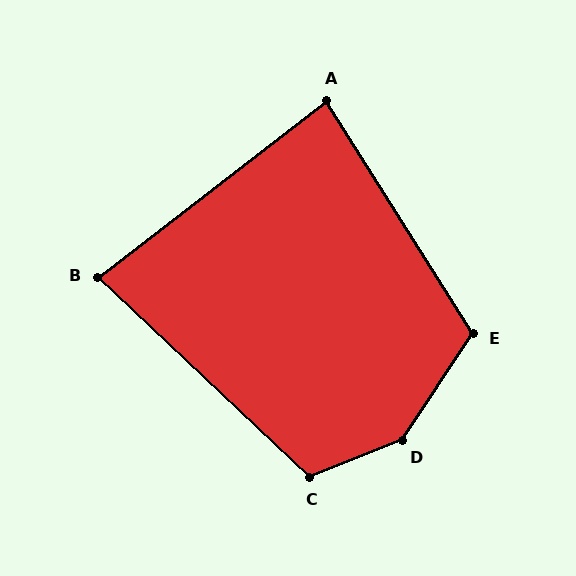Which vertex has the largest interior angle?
D, at approximately 145 degrees.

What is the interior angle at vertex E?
Approximately 114 degrees (obtuse).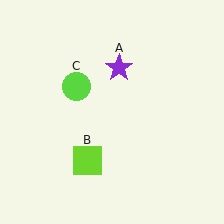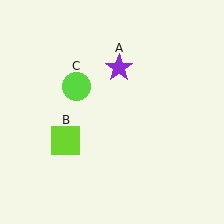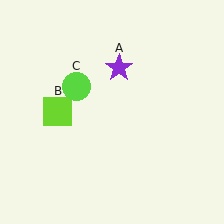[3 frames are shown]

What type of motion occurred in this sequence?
The lime square (object B) rotated clockwise around the center of the scene.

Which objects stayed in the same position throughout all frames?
Purple star (object A) and lime circle (object C) remained stationary.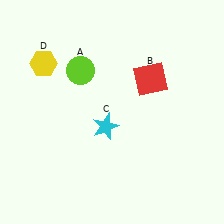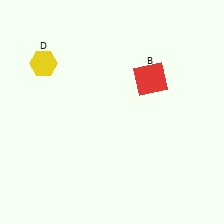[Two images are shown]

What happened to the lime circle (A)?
The lime circle (A) was removed in Image 2. It was in the top-left area of Image 1.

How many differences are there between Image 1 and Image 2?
There are 2 differences between the two images.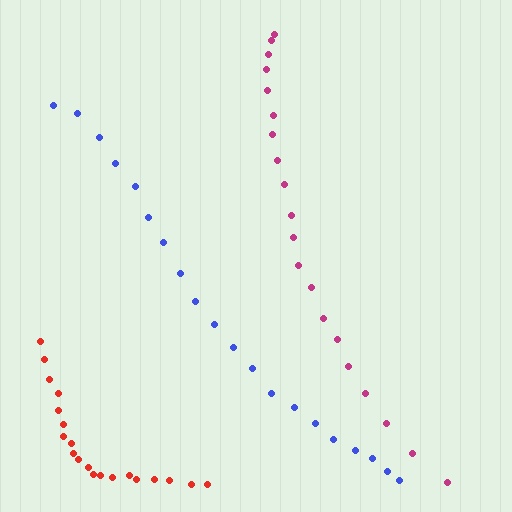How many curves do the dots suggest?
There are 3 distinct paths.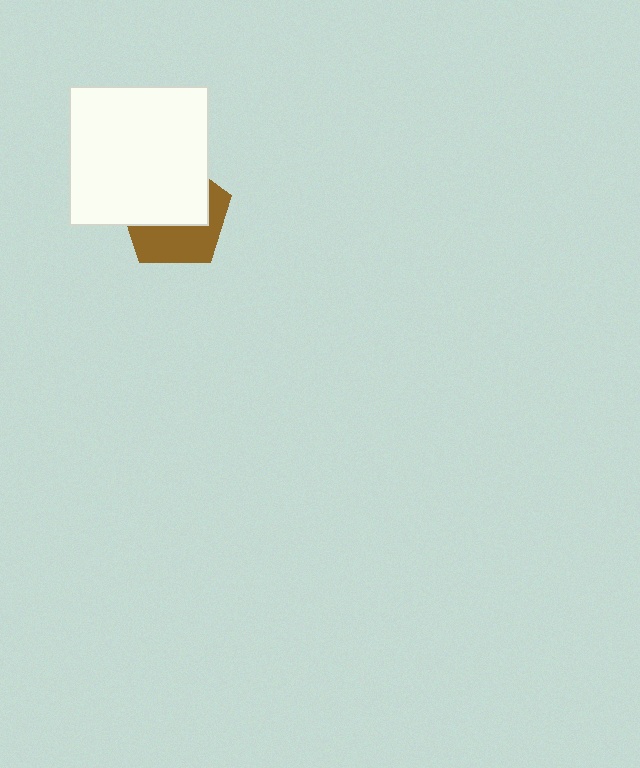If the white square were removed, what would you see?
You would see the complete brown pentagon.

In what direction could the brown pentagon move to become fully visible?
The brown pentagon could move down. That would shift it out from behind the white square entirely.